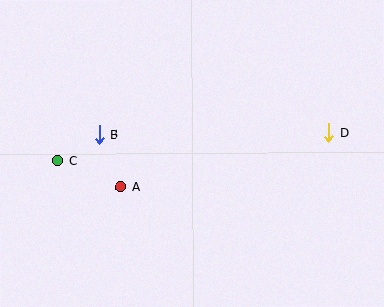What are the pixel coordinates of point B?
Point B is at (99, 134).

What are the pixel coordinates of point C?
Point C is at (58, 161).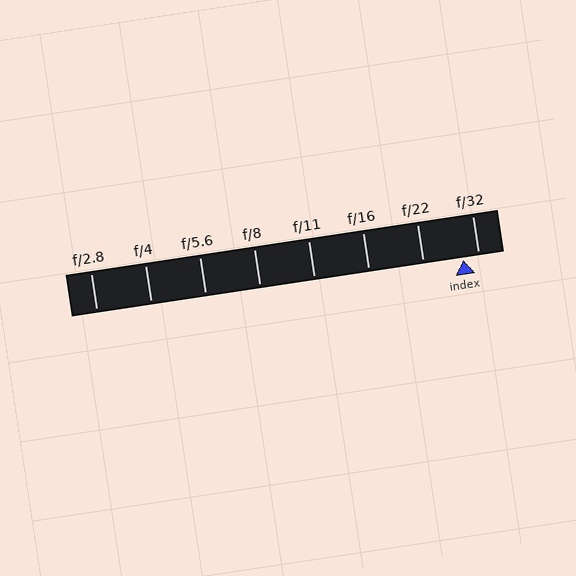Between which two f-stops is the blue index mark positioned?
The index mark is between f/22 and f/32.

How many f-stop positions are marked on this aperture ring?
There are 8 f-stop positions marked.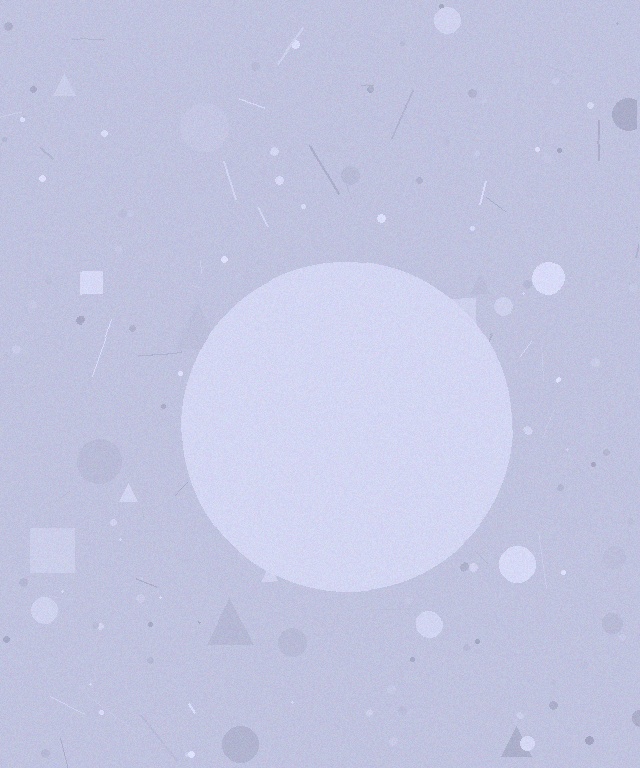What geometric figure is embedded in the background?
A circle is embedded in the background.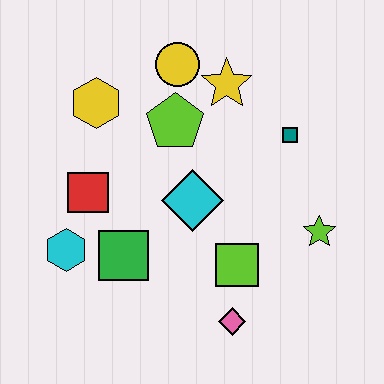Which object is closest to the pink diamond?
The lime square is closest to the pink diamond.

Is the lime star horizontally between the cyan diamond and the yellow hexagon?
No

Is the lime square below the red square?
Yes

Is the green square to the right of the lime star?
No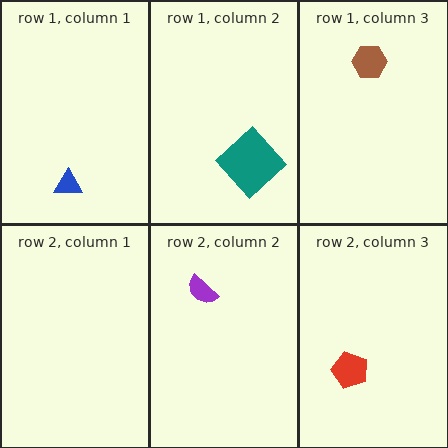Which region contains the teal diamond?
The row 1, column 2 region.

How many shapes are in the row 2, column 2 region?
1.